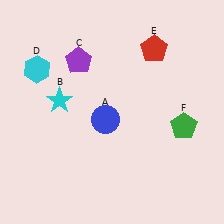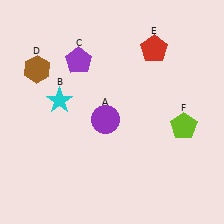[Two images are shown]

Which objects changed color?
A changed from blue to purple. D changed from cyan to brown. F changed from green to lime.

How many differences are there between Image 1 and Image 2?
There are 3 differences between the two images.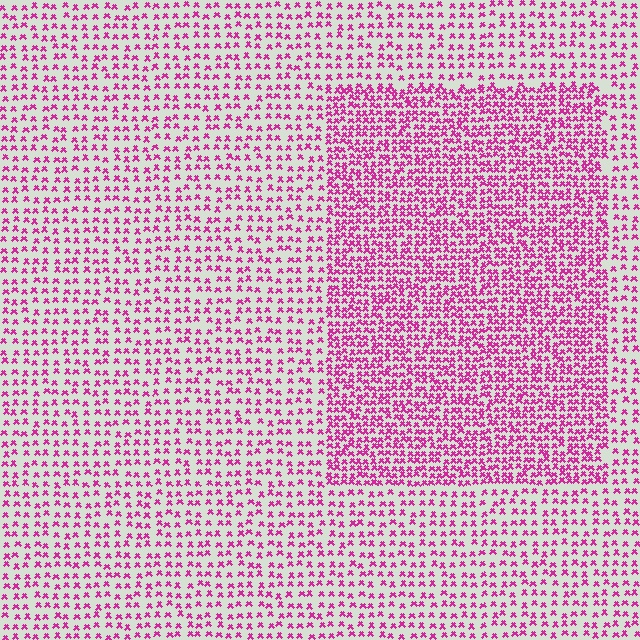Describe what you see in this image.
The image contains small magenta elements arranged at two different densities. A rectangle-shaped region is visible where the elements are more densely packed than the surrounding area.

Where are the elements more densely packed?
The elements are more densely packed inside the rectangle boundary.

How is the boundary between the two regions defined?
The boundary is defined by a change in element density (approximately 2.0x ratio). All elements are the same color, size, and shape.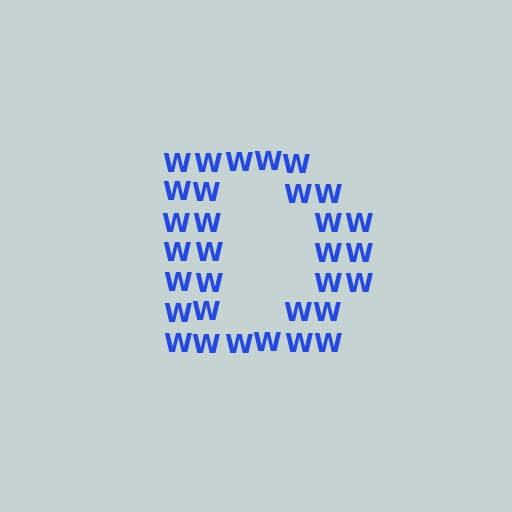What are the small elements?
The small elements are letter W's.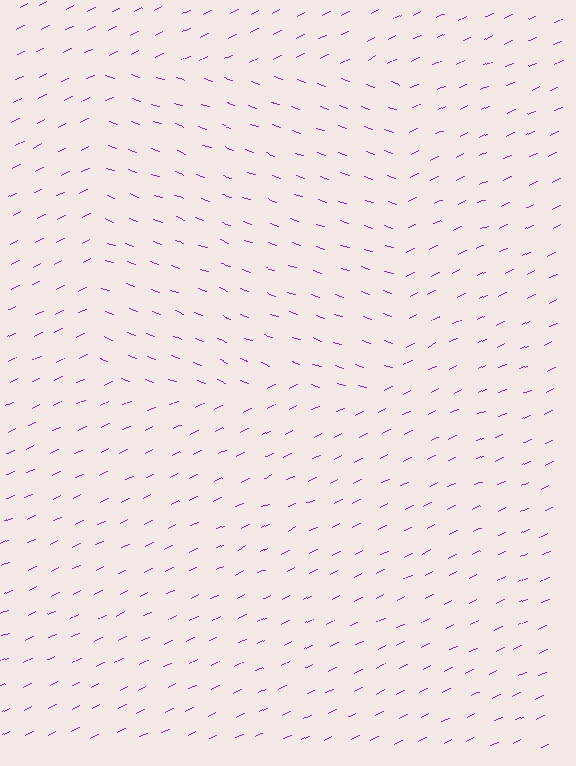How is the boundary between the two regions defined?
The boundary is defined purely by a change in line orientation (approximately 45 degrees difference). All lines are the same color and thickness.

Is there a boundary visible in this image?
Yes, there is a texture boundary formed by a change in line orientation.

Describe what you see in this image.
The image is filled with small purple line segments. A rectangle region in the image has lines oriented differently from the surrounding lines, creating a visible texture boundary.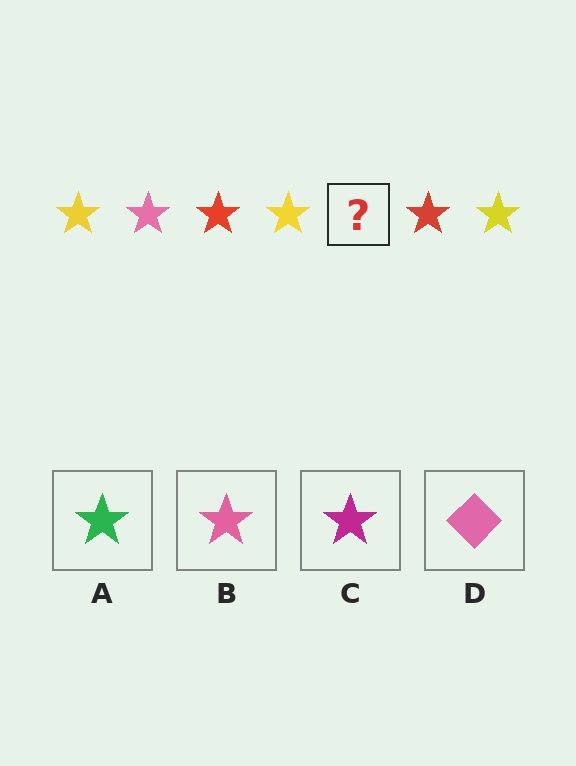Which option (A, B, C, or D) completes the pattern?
B.